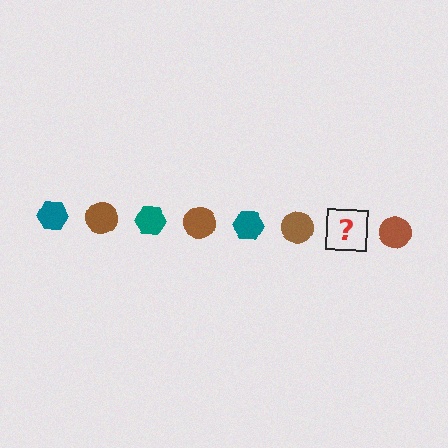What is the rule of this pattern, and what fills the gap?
The rule is that the pattern alternates between teal hexagon and brown circle. The gap should be filled with a teal hexagon.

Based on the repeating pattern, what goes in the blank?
The blank should be a teal hexagon.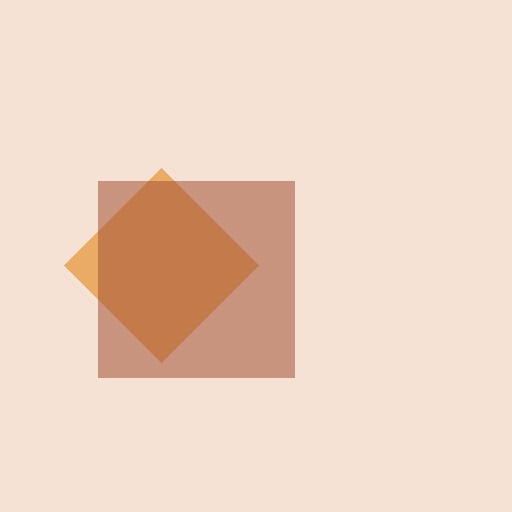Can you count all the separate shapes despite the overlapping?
Yes, there are 2 separate shapes.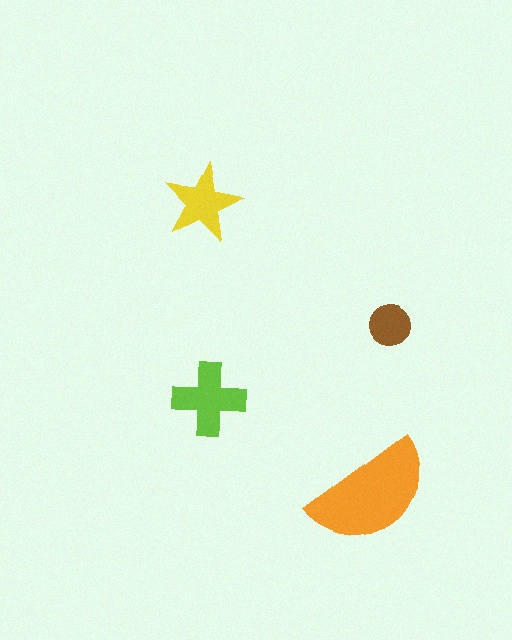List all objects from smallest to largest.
The brown circle, the yellow star, the lime cross, the orange semicircle.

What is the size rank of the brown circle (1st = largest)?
4th.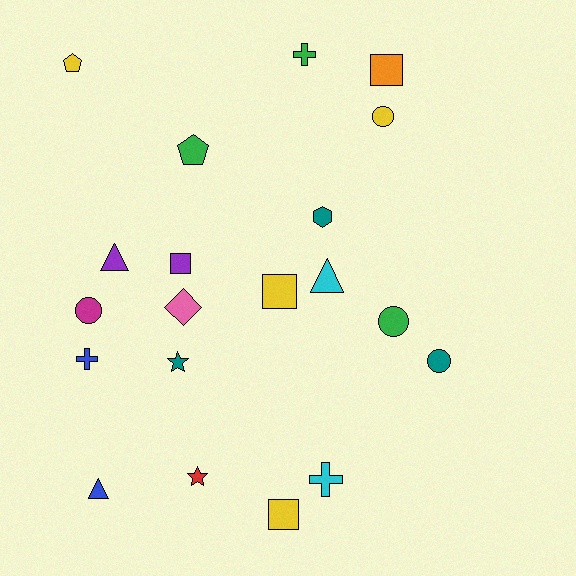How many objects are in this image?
There are 20 objects.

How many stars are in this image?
There are 2 stars.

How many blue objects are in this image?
There are 2 blue objects.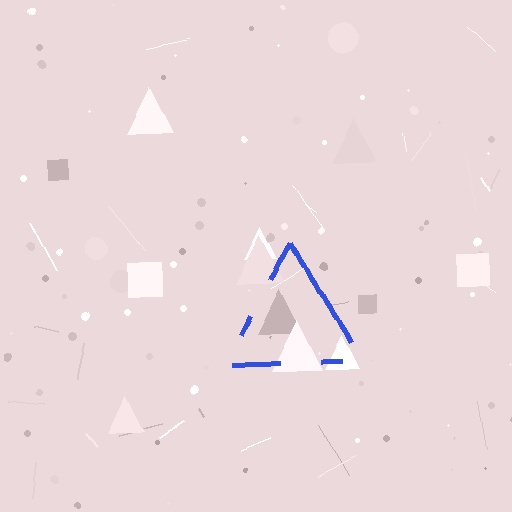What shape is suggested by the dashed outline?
The dashed outline suggests a triangle.